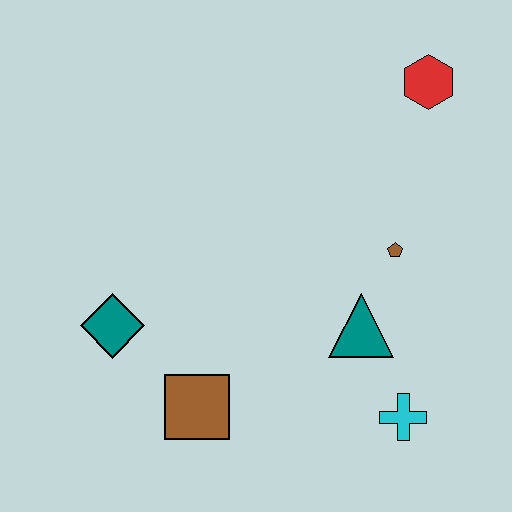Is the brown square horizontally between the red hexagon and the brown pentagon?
No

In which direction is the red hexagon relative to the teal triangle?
The red hexagon is above the teal triangle.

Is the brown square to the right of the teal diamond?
Yes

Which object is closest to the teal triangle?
The brown pentagon is closest to the teal triangle.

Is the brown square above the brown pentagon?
No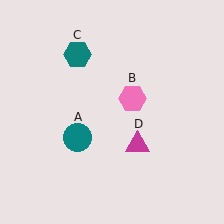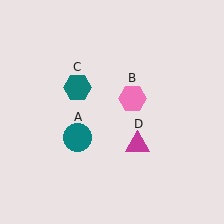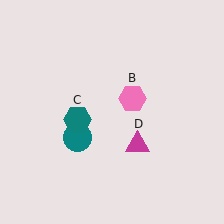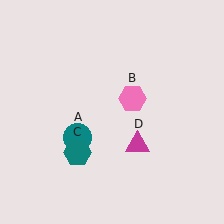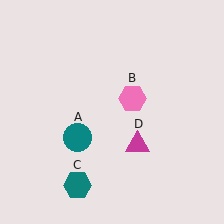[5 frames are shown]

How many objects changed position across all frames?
1 object changed position: teal hexagon (object C).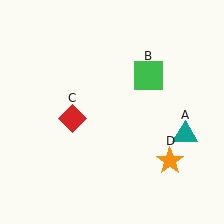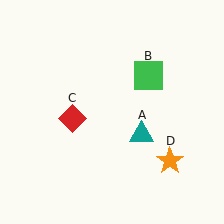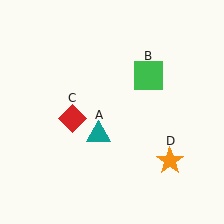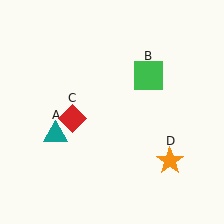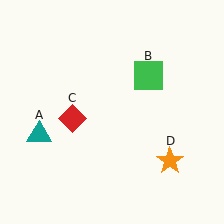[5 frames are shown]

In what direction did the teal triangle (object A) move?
The teal triangle (object A) moved left.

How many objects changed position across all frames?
1 object changed position: teal triangle (object A).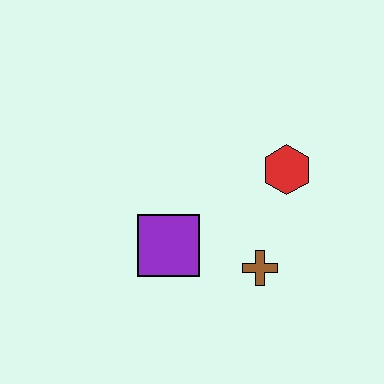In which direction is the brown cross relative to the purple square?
The brown cross is to the right of the purple square.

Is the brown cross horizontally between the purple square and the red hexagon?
Yes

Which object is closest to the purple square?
The brown cross is closest to the purple square.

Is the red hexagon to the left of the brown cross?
No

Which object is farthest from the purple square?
The red hexagon is farthest from the purple square.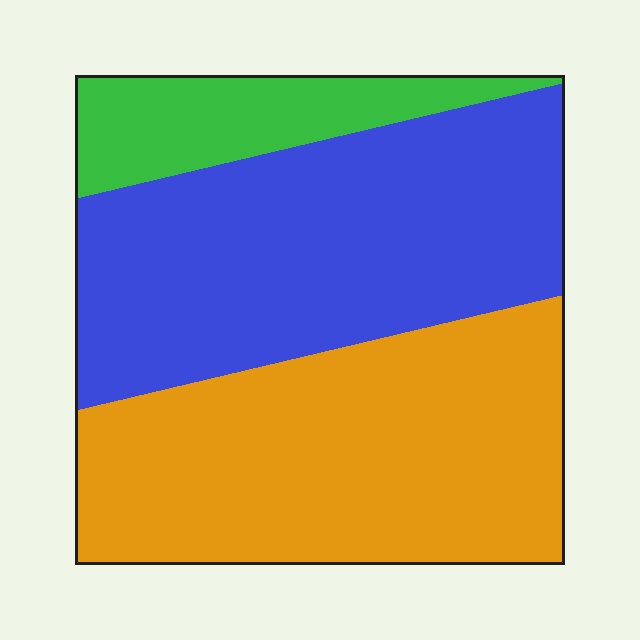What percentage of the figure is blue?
Blue covers 43% of the figure.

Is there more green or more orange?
Orange.